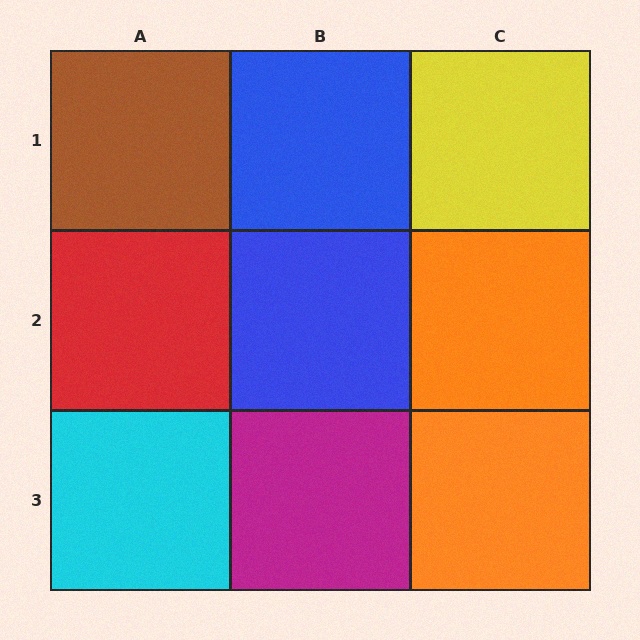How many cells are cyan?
1 cell is cyan.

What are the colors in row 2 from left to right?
Red, blue, orange.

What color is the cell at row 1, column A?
Brown.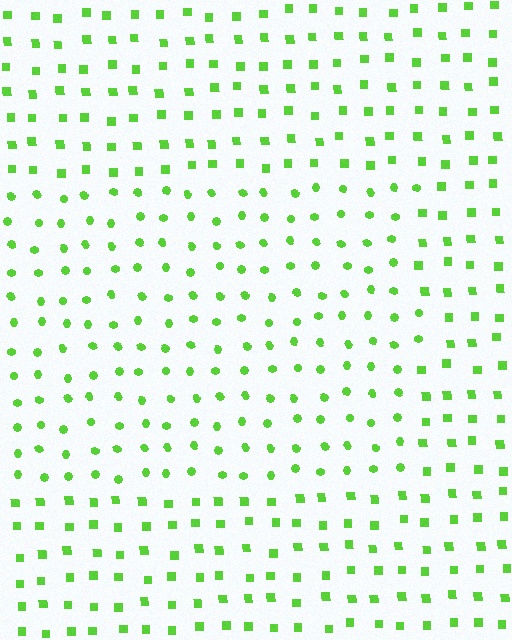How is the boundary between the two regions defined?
The boundary is defined by a change in element shape: circles inside vs. squares outside. All elements share the same color and spacing.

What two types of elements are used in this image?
The image uses circles inside the rectangle region and squares outside it.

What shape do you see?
I see a rectangle.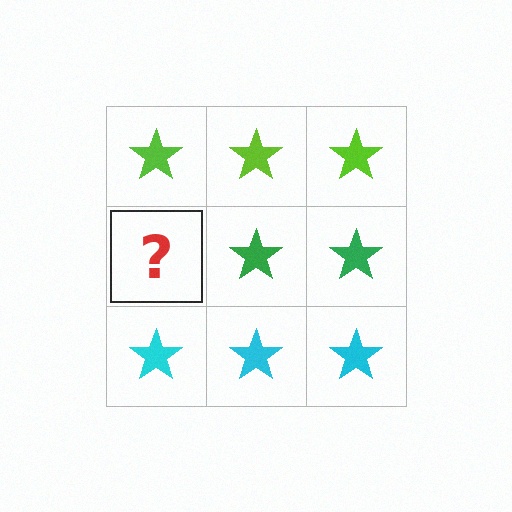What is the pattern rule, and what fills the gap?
The rule is that each row has a consistent color. The gap should be filled with a green star.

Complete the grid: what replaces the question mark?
The question mark should be replaced with a green star.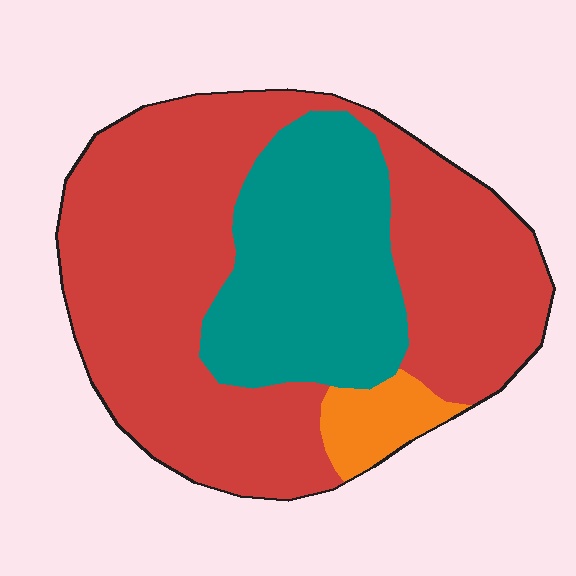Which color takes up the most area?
Red, at roughly 65%.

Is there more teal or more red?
Red.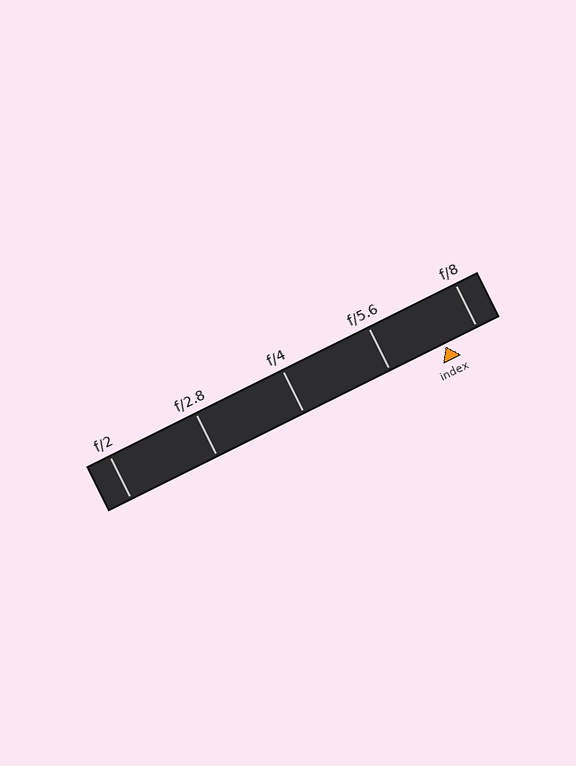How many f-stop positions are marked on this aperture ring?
There are 5 f-stop positions marked.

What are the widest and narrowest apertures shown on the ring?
The widest aperture shown is f/2 and the narrowest is f/8.